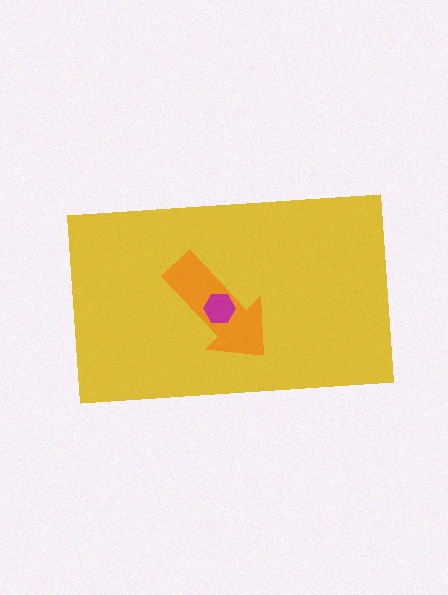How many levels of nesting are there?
3.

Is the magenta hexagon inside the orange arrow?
Yes.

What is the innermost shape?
The magenta hexagon.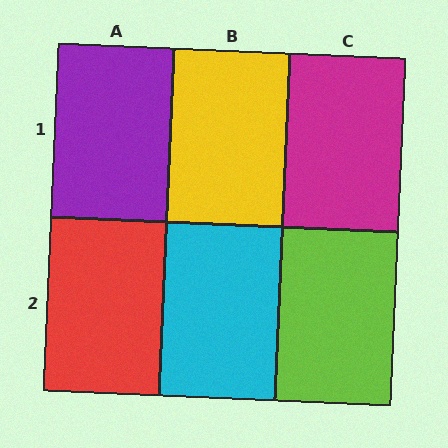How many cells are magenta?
1 cell is magenta.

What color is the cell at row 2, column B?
Cyan.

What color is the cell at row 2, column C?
Lime.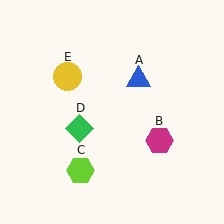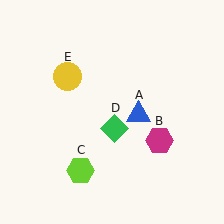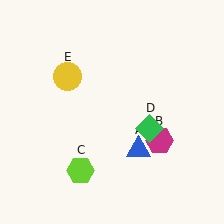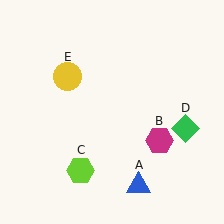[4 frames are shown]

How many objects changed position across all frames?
2 objects changed position: blue triangle (object A), green diamond (object D).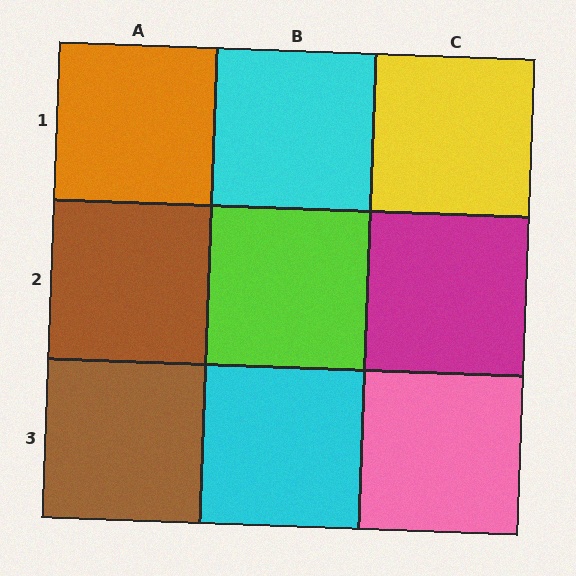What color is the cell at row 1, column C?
Yellow.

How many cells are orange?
1 cell is orange.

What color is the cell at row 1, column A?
Orange.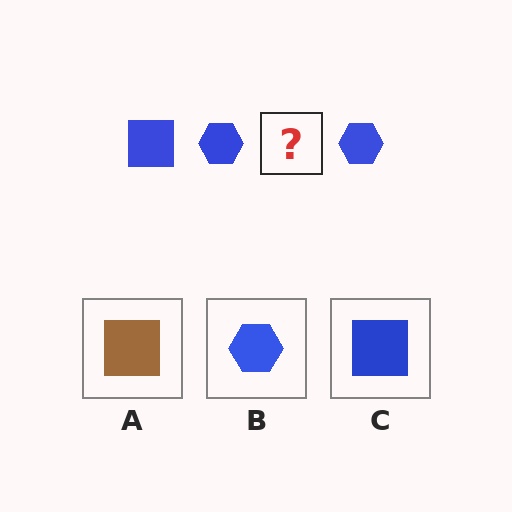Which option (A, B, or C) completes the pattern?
C.